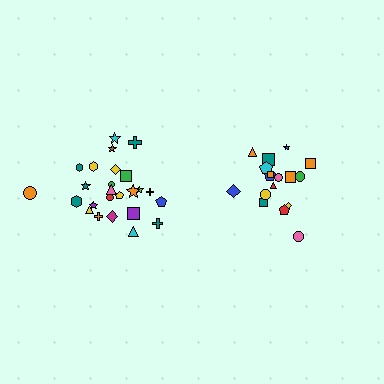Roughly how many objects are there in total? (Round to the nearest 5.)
Roughly 45 objects in total.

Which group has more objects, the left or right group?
The left group.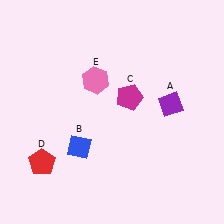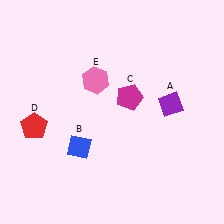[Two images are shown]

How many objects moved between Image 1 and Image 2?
1 object moved between the two images.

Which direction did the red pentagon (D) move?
The red pentagon (D) moved up.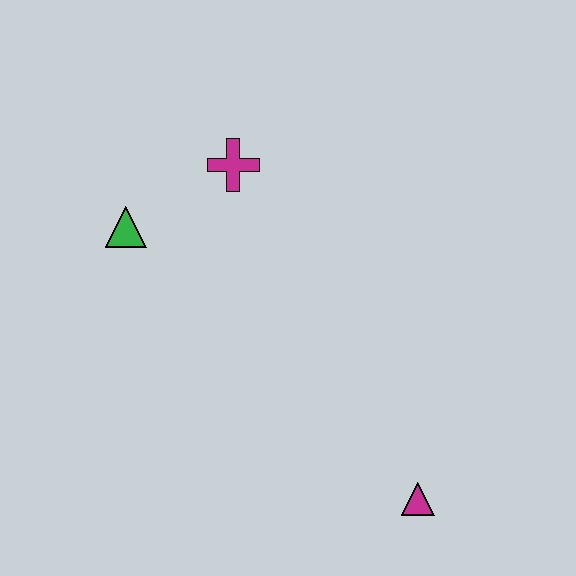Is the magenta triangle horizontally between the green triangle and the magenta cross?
No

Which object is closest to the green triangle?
The magenta cross is closest to the green triangle.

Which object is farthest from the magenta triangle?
The green triangle is farthest from the magenta triangle.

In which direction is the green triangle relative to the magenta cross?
The green triangle is to the left of the magenta cross.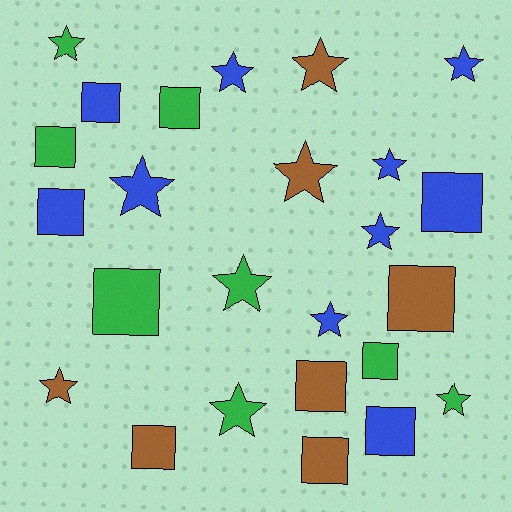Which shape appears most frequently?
Star, with 13 objects.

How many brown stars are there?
There are 3 brown stars.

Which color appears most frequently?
Blue, with 10 objects.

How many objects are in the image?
There are 25 objects.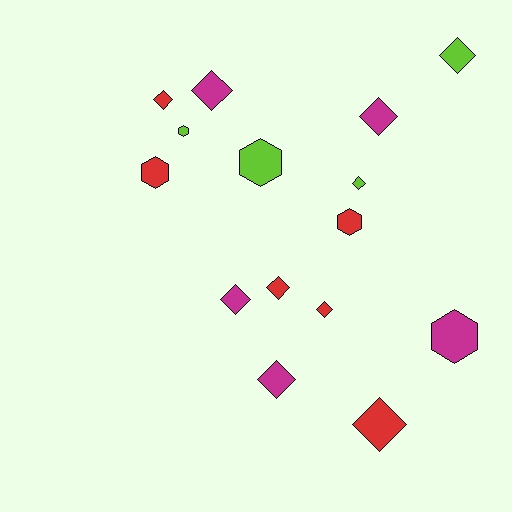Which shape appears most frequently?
Diamond, with 10 objects.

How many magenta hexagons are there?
There is 1 magenta hexagon.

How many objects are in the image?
There are 15 objects.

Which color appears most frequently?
Red, with 6 objects.